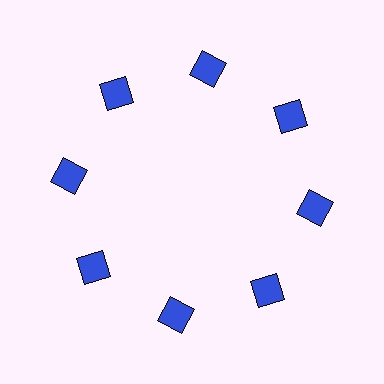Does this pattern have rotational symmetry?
Yes, this pattern has 8-fold rotational symmetry. It looks the same after rotating 45 degrees around the center.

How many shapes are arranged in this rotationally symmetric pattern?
There are 8 shapes, arranged in 8 groups of 1.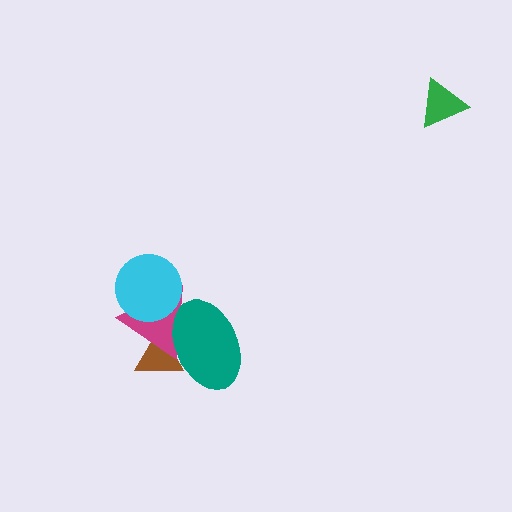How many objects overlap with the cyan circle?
1 object overlaps with the cyan circle.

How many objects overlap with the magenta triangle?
3 objects overlap with the magenta triangle.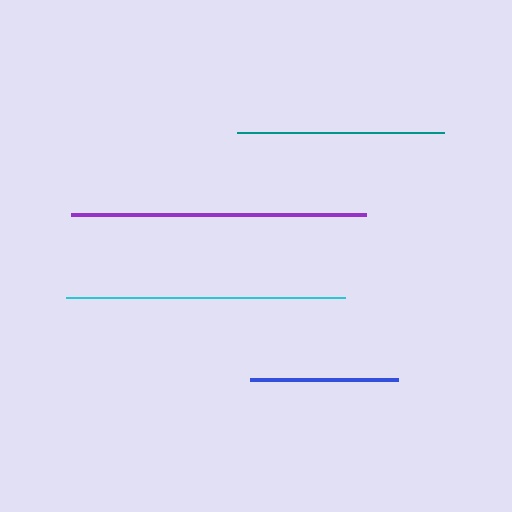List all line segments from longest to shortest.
From longest to shortest: purple, cyan, teal, blue.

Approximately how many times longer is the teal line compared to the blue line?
The teal line is approximately 1.4 times the length of the blue line.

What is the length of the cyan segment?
The cyan segment is approximately 279 pixels long.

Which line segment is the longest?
The purple line is the longest at approximately 295 pixels.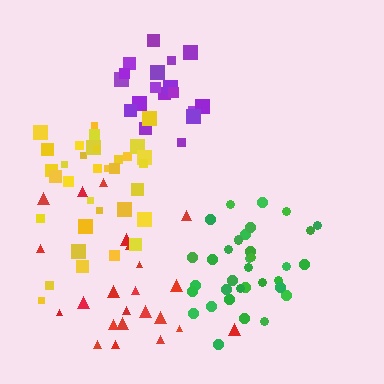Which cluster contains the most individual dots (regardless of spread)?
Green (35).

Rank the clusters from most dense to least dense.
green, purple, yellow, red.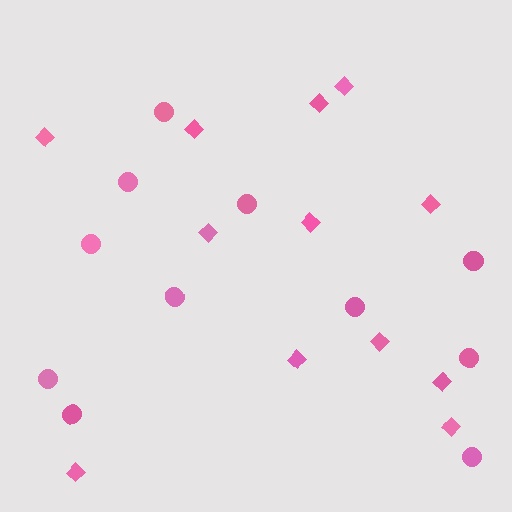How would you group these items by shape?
There are 2 groups: one group of circles (11) and one group of diamonds (12).